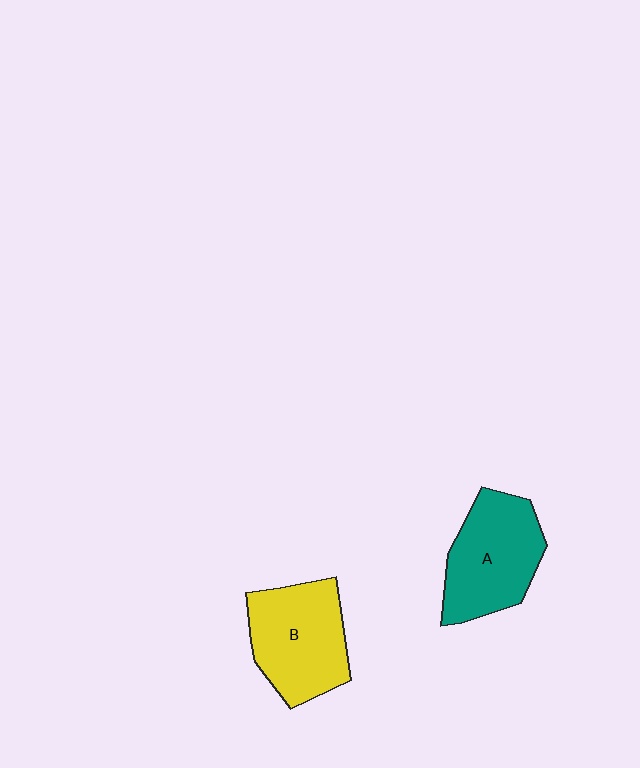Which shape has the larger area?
Shape B (yellow).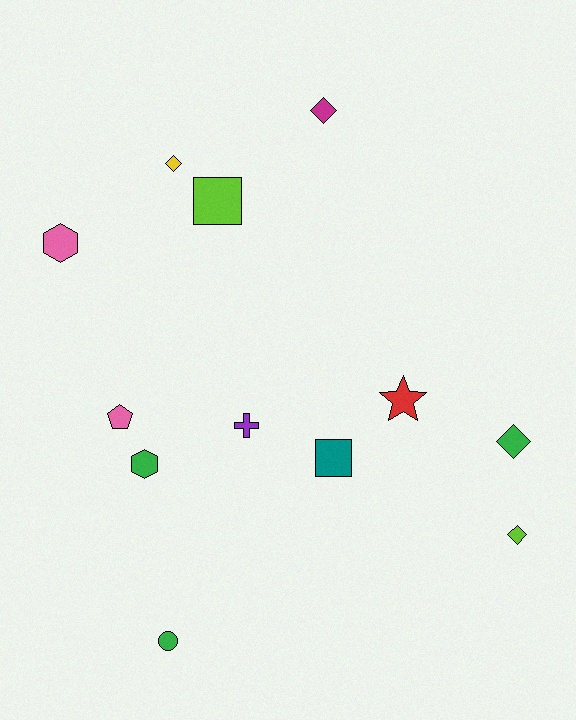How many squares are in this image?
There are 2 squares.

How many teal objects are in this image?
There is 1 teal object.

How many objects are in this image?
There are 12 objects.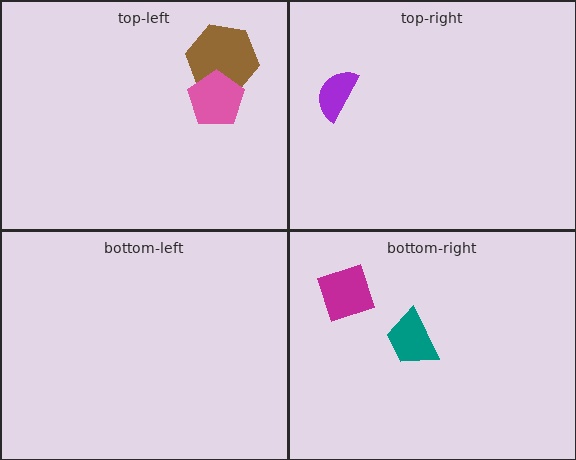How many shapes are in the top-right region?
1.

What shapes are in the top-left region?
The brown hexagon, the pink pentagon.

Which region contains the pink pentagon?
The top-left region.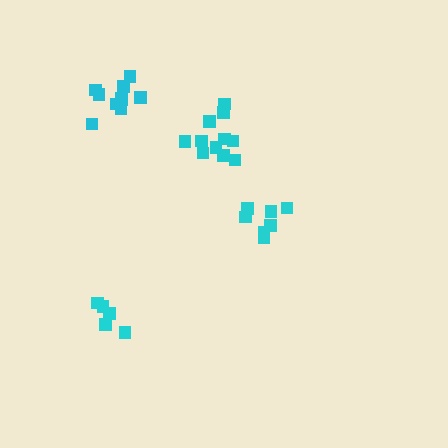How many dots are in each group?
Group 1: 11 dots, Group 2: 7 dots, Group 3: 10 dots, Group 4: 5 dots (33 total).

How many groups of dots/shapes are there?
There are 4 groups.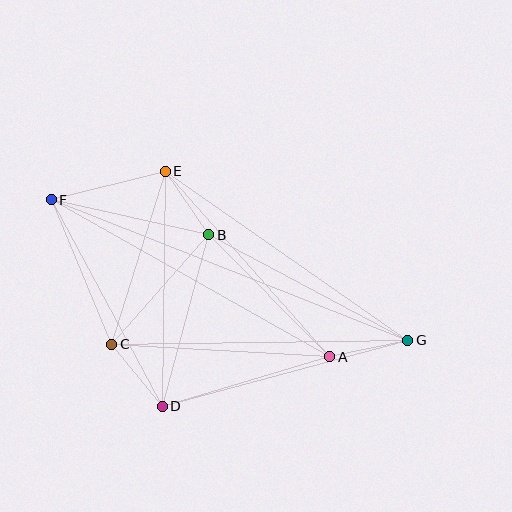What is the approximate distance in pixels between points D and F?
The distance between D and F is approximately 234 pixels.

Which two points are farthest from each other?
Points F and G are farthest from each other.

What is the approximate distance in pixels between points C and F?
The distance between C and F is approximately 156 pixels.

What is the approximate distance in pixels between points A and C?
The distance between A and C is approximately 218 pixels.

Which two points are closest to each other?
Points B and E are closest to each other.